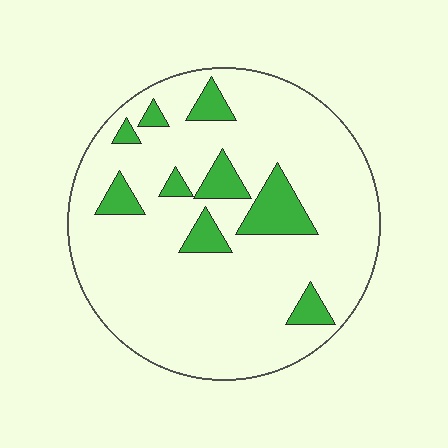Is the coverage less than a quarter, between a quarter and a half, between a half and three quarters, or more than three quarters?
Less than a quarter.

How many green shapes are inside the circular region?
9.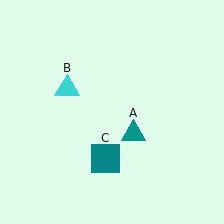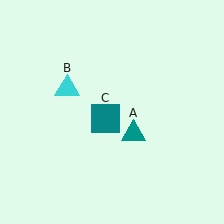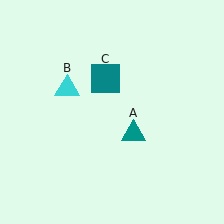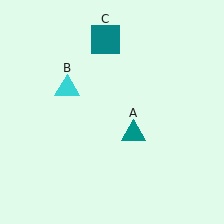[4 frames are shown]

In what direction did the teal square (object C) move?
The teal square (object C) moved up.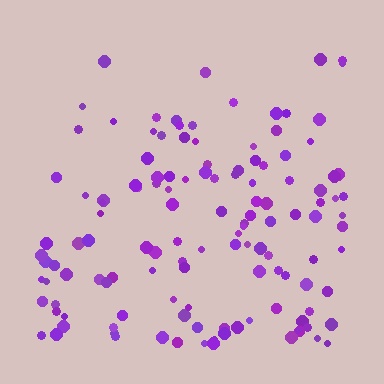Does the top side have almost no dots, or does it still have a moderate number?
Still a moderate number, just noticeably fewer than the bottom.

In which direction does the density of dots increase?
From top to bottom, with the bottom side densest.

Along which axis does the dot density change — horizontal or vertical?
Vertical.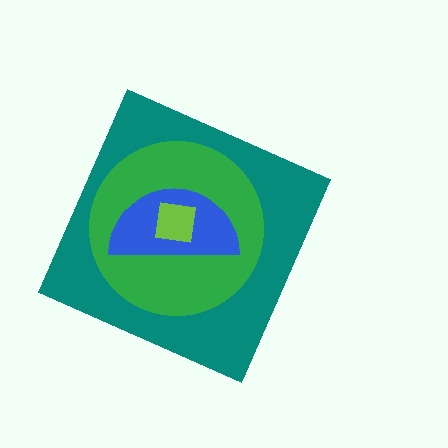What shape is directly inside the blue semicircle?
The lime square.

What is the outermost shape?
The teal diamond.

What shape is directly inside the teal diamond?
The green circle.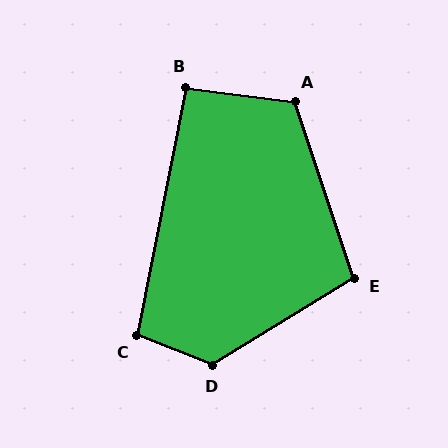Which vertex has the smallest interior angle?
B, at approximately 94 degrees.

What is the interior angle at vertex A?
Approximately 116 degrees (obtuse).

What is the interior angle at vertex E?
Approximately 103 degrees (obtuse).